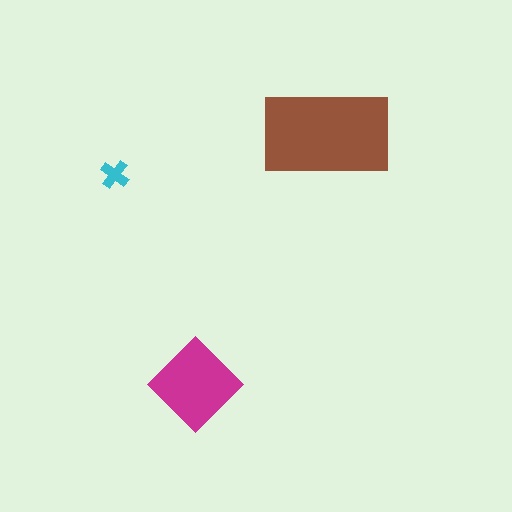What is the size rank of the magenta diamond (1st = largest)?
2nd.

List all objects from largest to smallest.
The brown rectangle, the magenta diamond, the cyan cross.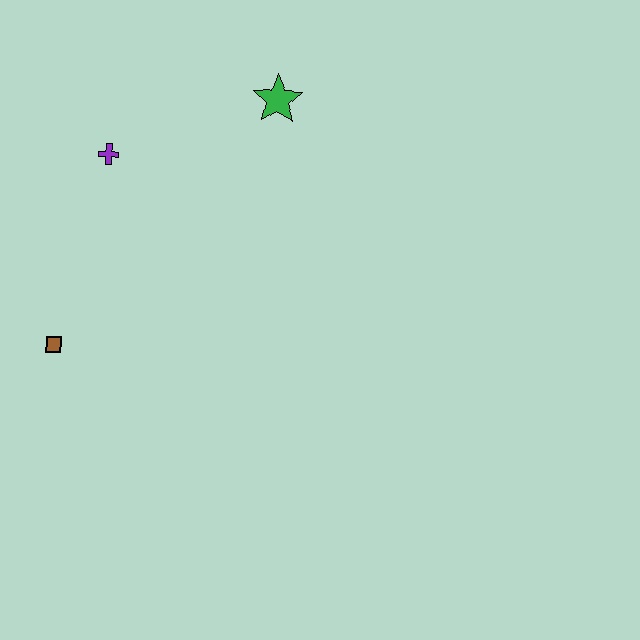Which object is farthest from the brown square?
The green star is farthest from the brown square.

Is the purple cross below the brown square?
No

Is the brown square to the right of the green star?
No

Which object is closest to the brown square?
The purple cross is closest to the brown square.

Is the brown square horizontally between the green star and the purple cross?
No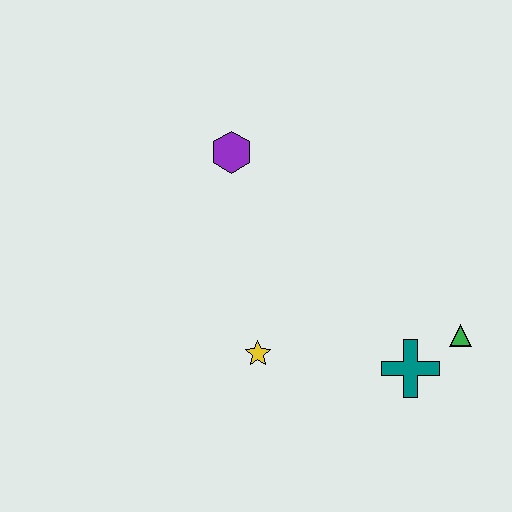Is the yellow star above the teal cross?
Yes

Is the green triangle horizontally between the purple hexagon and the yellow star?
No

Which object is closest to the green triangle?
The teal cross is closest to the green triangle.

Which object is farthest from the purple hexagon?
The green triangle is farthest from the purple hexagon.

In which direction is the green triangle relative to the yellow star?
The green triangle is to the right of the yellow star.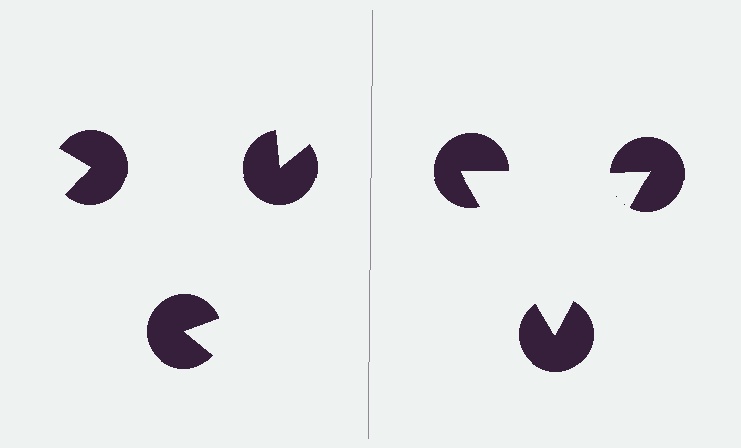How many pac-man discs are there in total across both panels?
6 — 3 on each side.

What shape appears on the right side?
An illusory triangle.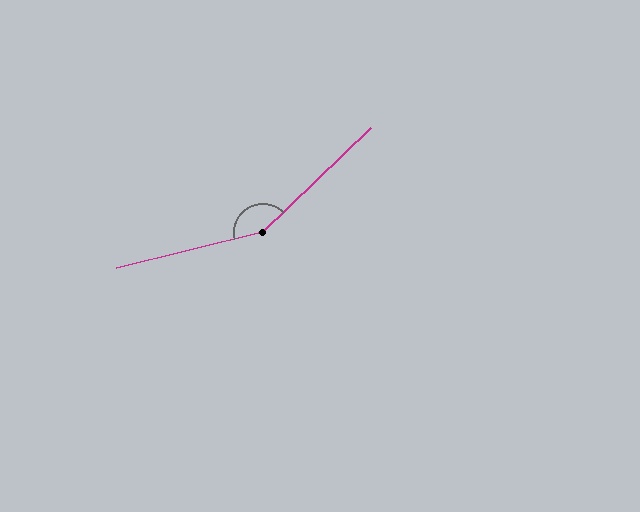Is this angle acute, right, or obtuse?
It is obtuse.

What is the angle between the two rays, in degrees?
Approximately 150 degrees.